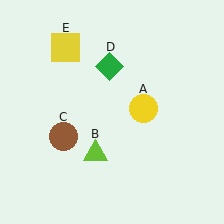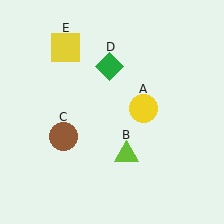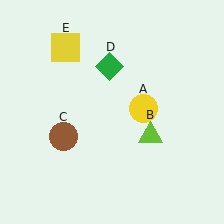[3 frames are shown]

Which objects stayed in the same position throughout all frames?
Yellow circle (object A) and brown circle (object C) and green diamond (object D) and yellow square (object E) remained stationary.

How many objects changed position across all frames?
1 object changed position: lime triangle (object B).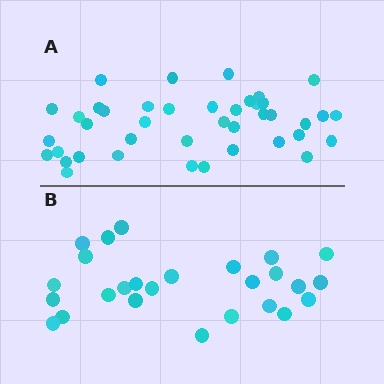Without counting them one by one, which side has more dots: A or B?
Region A (the top region) has more dots.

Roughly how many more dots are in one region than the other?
Region A has approximately 15 more dots than region B.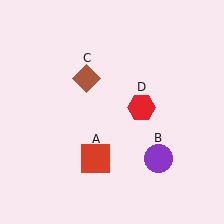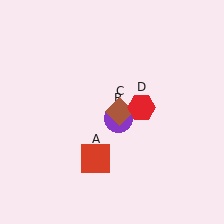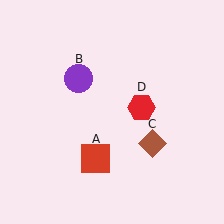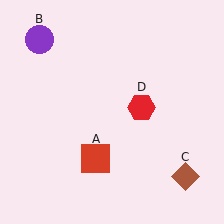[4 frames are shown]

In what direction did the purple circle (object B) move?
The purple circle (object B) moved up and to the left.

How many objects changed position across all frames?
2 objects changed position: purple circle (object B), brown diamond (object C).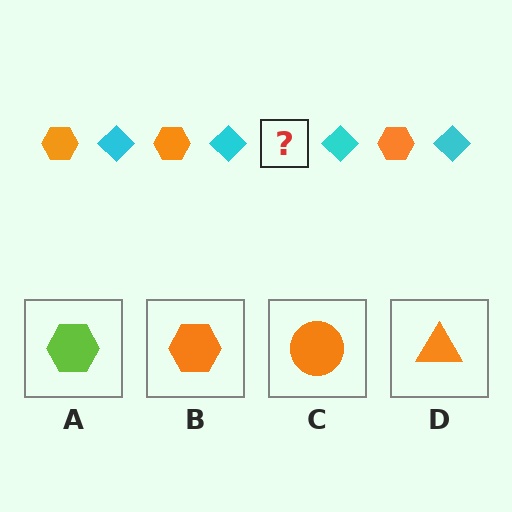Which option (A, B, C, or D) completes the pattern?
B.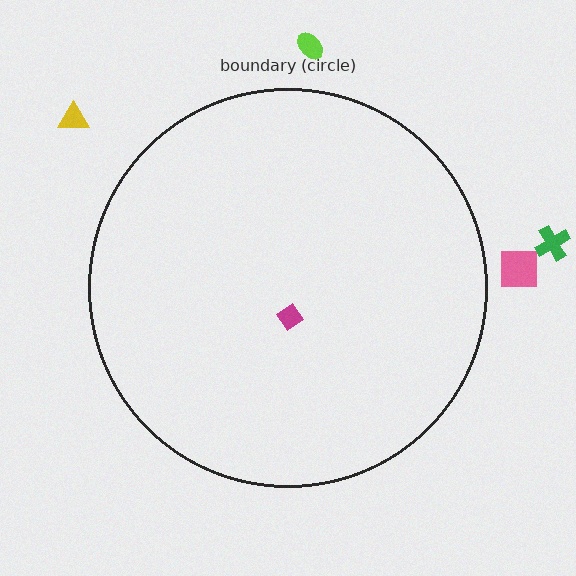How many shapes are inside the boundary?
1 inside, 4 outside.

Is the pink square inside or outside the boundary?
Outside.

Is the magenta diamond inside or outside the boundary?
Inside.